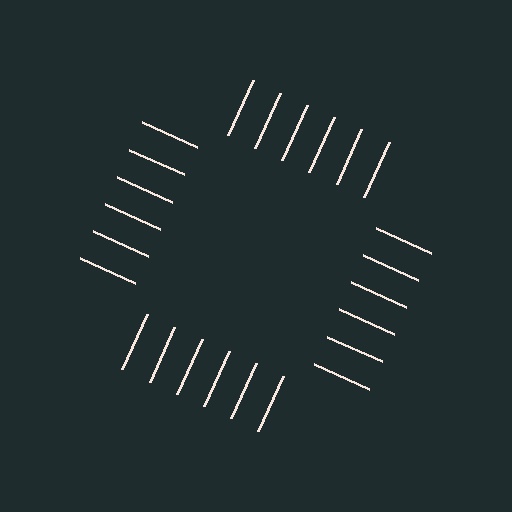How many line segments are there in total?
24 — 6 along each of the 4 edges.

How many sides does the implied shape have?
4 sides — the line-ends trace a square.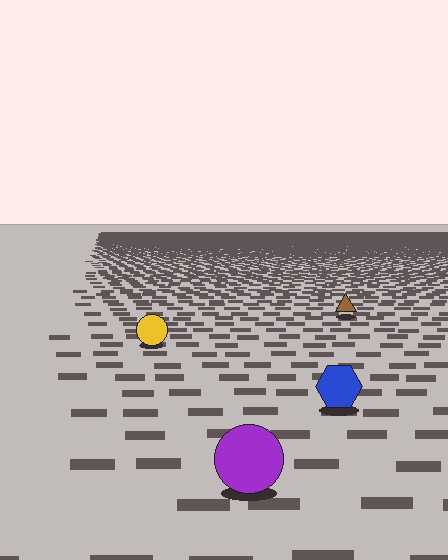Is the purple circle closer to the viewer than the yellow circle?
Yes. The purple circle is closer — you can tell from the texture gradient: the ground texture is coarser near it.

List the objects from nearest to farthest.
From nearest to farthest: the purple circle, the blue hexagon, the yellow circle, the brown triangle.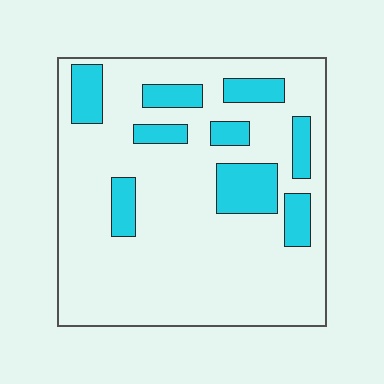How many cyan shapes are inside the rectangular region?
9.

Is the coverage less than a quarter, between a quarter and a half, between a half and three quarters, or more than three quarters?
Less than a quarter.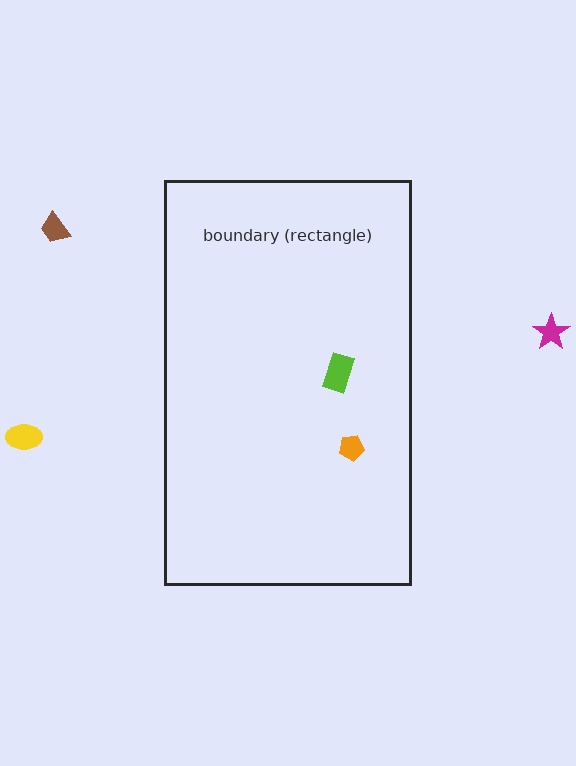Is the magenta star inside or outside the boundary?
Outside.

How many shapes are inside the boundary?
2 inside, 3 outside.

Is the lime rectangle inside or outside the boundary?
Inside.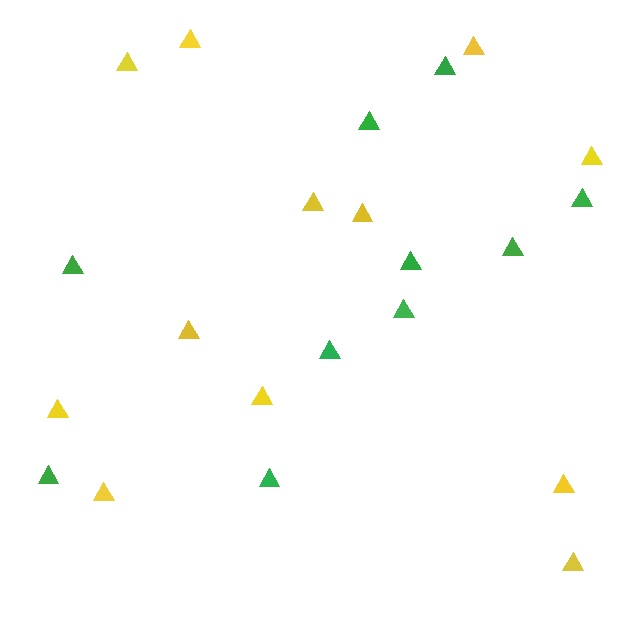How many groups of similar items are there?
There are 2 groups: one group of yellow triangles (12) and one group of green triangles (10).